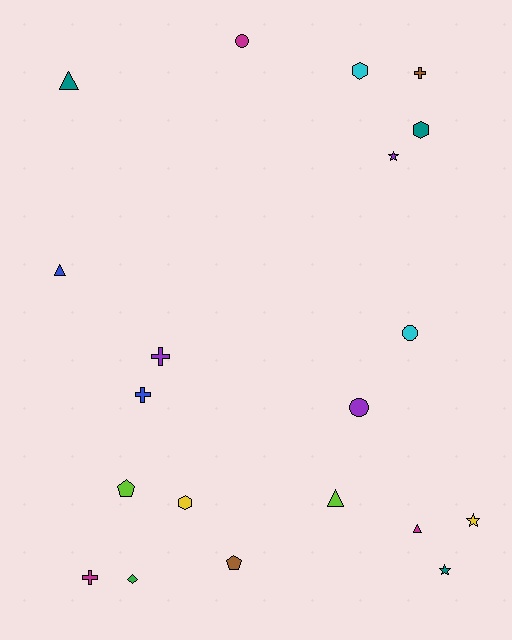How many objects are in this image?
There are 20 objects.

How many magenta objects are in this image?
There are 3 magenta objects.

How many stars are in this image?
There are 3 stars.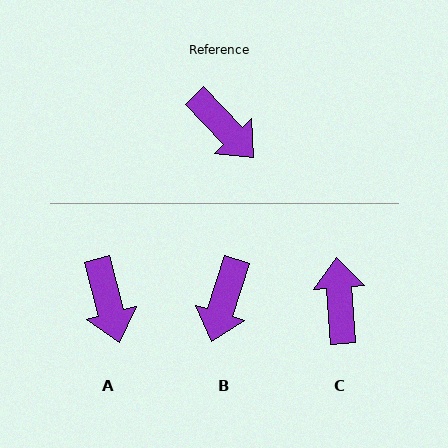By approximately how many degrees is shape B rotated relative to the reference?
Approximately 61 degrees clockwise.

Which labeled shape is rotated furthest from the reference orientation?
C, about 141 degrees away.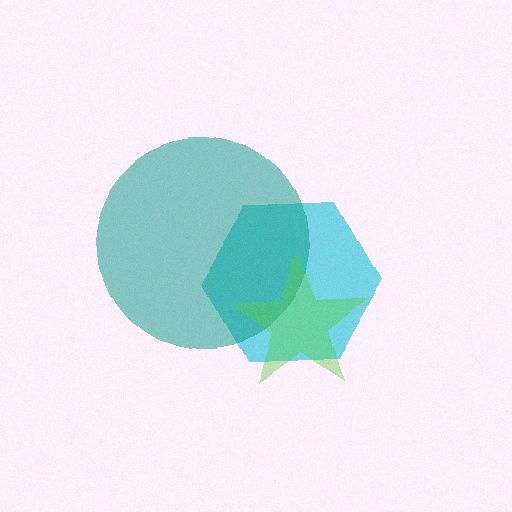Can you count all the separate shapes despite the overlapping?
Yes, there are 3 separate shapes.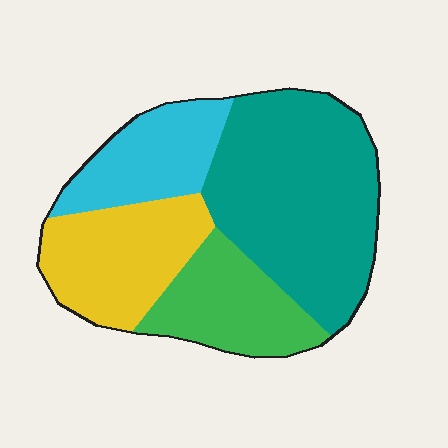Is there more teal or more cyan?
Teal.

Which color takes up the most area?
Teal, at roughly 45%.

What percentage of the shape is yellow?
Yellow covers 22% of the shape.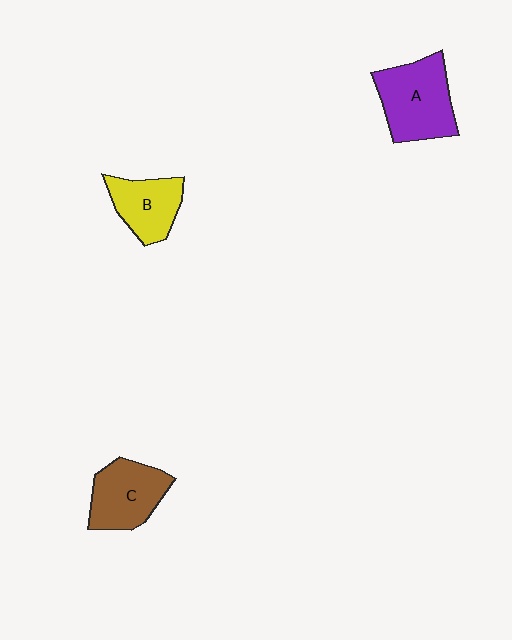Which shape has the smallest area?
Shape B (yellow).